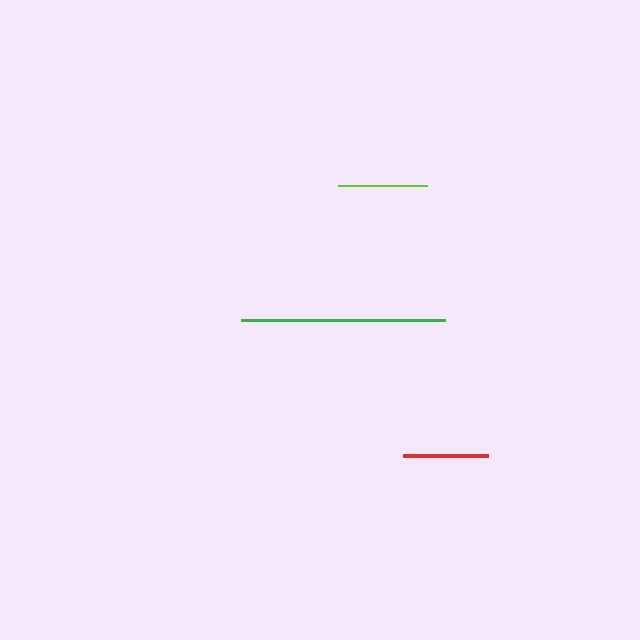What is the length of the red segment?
The red segment is approximately 85 pixels long.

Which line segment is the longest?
The green line is the longest at approximately 204 pixels.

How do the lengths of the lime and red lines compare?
The lime and red lines are approximately the same length.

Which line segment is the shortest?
The red line is the shortest at approximately 85 pixels.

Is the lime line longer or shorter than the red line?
The lime line is longer than the red line.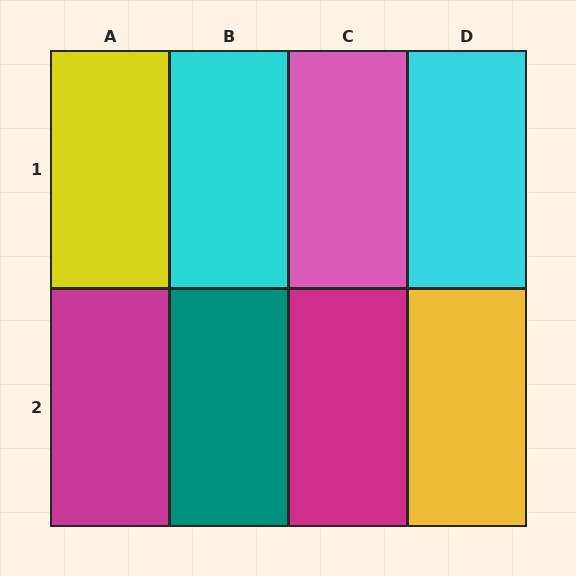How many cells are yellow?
2 cells are yellow.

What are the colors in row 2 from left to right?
Magenta, teal, magenta, yellow.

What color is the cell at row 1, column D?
Cyan.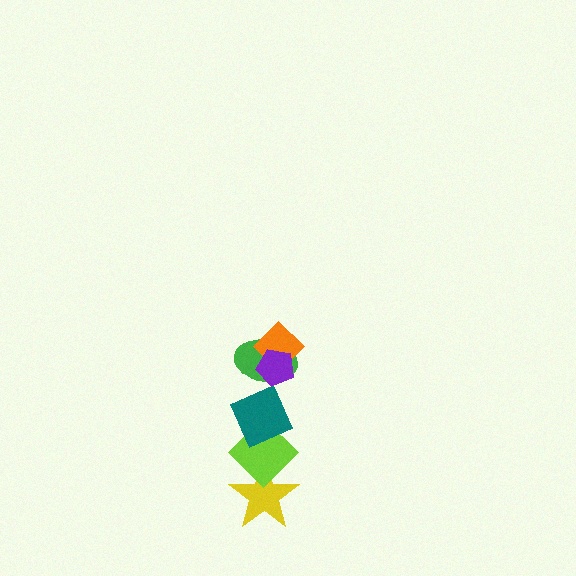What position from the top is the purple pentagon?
The purple pentagon is 1st from the top.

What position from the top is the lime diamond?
The lime diamond is 5th from the top.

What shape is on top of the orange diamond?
The purple pentagon is on top of the orange diamond.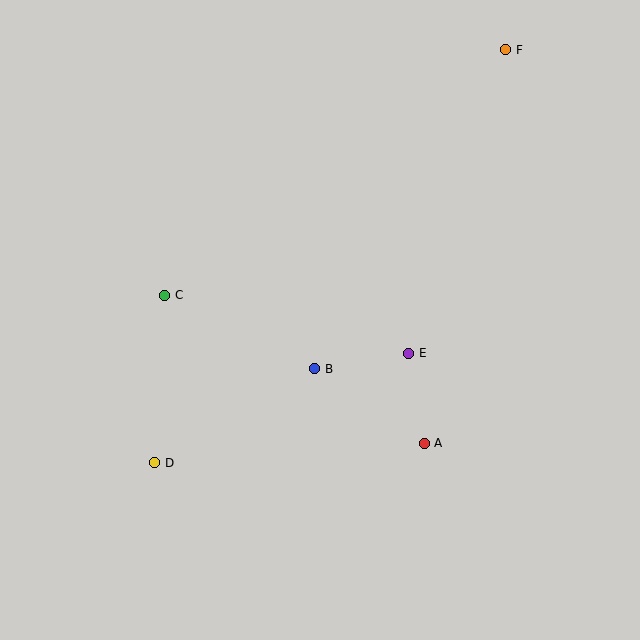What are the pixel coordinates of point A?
Point A is at (424, 443).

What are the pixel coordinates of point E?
Point E is at (409, 353).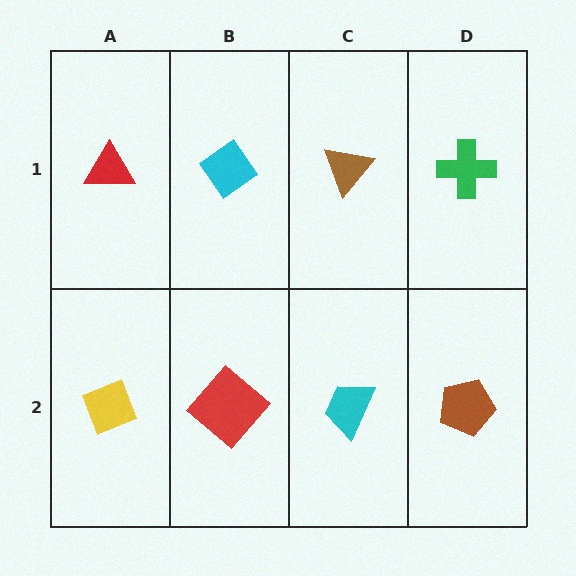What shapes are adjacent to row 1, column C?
A cyan trapezoid (row 2, column C), a cyan diamond (row 1, column B), a green cross (row 1, column D).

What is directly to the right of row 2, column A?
A red diamond.